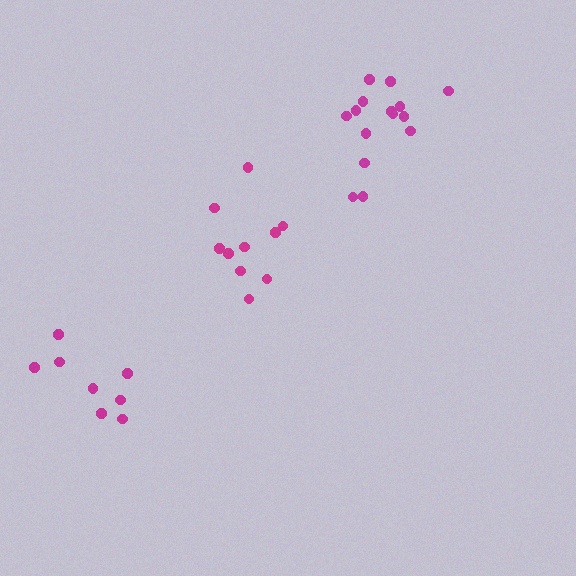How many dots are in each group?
Group 1: 10 dots, Group 2: 9 dots, Group 3: 15 dots (34 total).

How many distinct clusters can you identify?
There are 3 distinct clusters.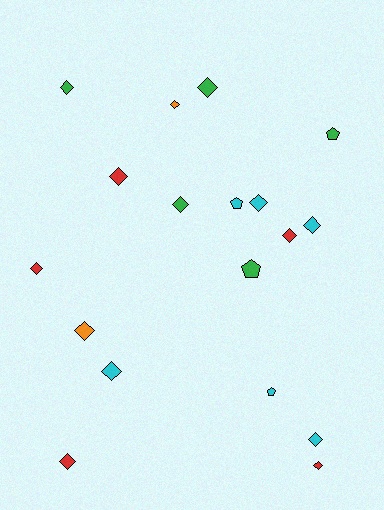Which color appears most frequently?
Cyan, with 6 objects.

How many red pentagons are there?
There are no red pentagons.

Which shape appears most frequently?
Diamond, with 14 objects.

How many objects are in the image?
There are 18 objects.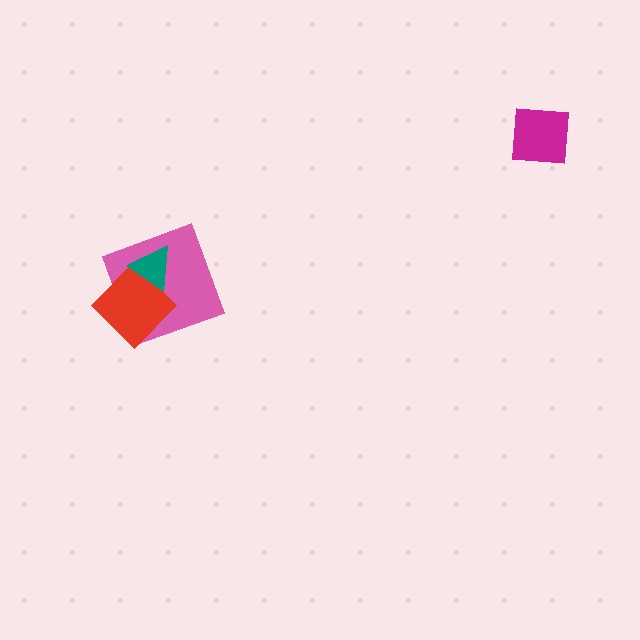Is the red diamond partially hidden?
Yes, it is partially covered by another shape.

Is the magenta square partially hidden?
No, no other shape covers it.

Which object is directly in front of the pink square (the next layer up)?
The red diamond is directly in front of the pink square.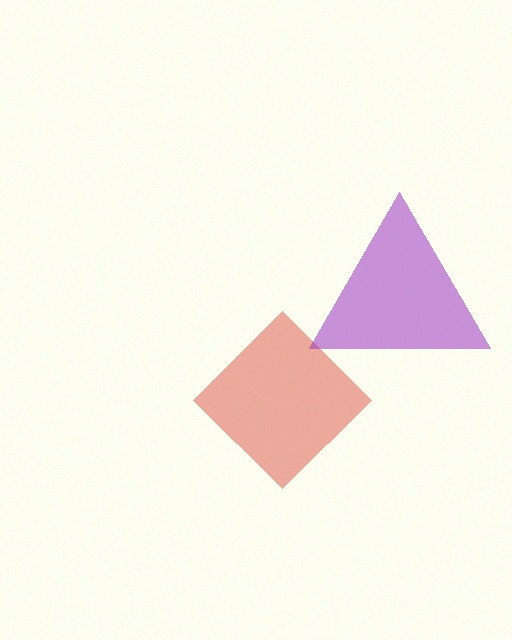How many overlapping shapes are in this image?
There are 2 overlapping shapes in the image.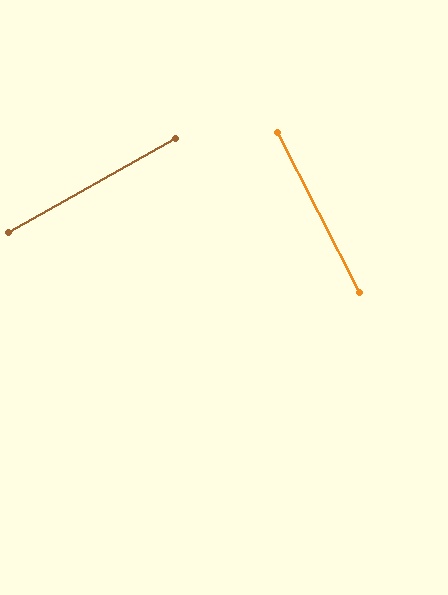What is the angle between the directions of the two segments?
Approximately 88 degrees.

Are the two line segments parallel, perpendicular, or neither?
Perpendicular — they meet at approximately 88°.